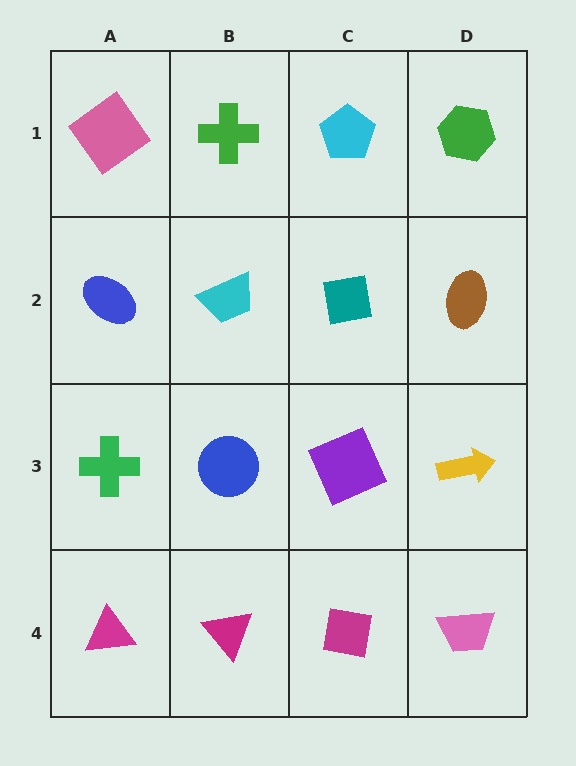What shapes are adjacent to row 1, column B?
A cyan trapezoid (row 2, column B), a pink diamond (row 1, column A), a cyan pentagon (row 1, column C).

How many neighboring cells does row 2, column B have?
4.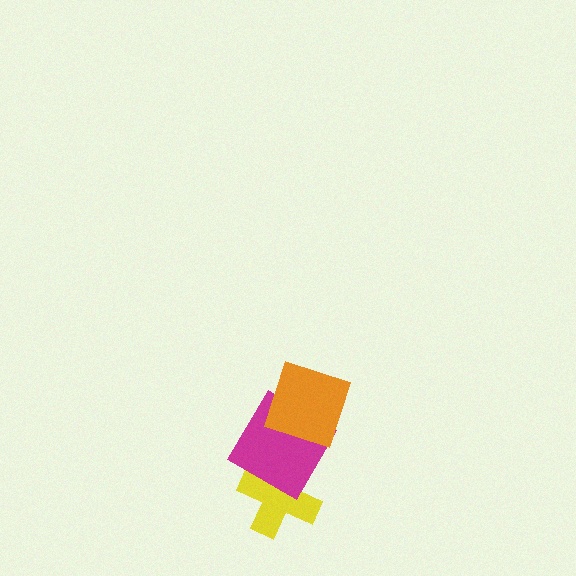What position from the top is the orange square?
The orange square is 1st from the top.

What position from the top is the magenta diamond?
The magenta diamond is 2nd from the top.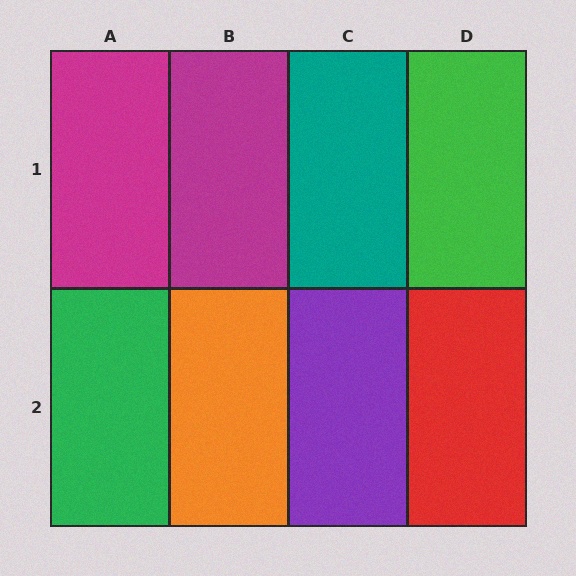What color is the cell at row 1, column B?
Magenta.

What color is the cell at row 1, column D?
Green.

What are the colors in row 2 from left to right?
Green, orange, purple, red.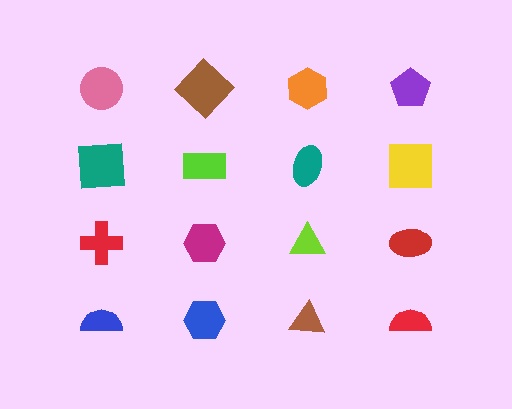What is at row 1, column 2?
A brown diamond.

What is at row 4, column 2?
A blue hexagon.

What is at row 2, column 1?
A teal square.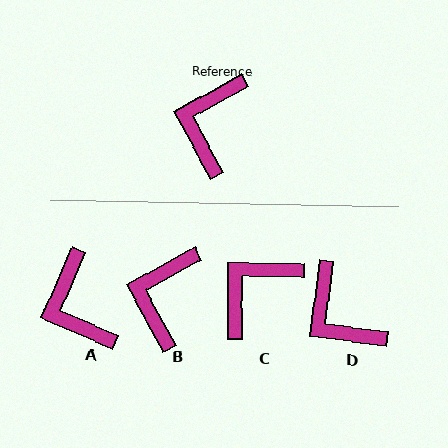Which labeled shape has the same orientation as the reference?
B.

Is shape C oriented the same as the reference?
No, it is off by about 29 degrees.